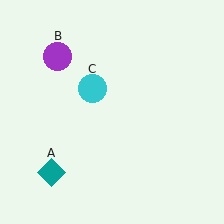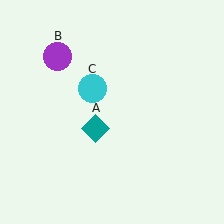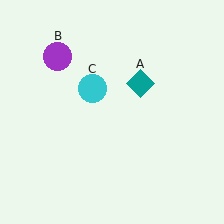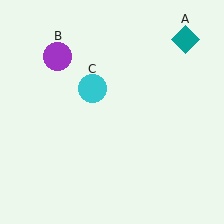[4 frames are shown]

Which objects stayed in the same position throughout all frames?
Purple circle (object B) and cyan circle (object C) remained stationary.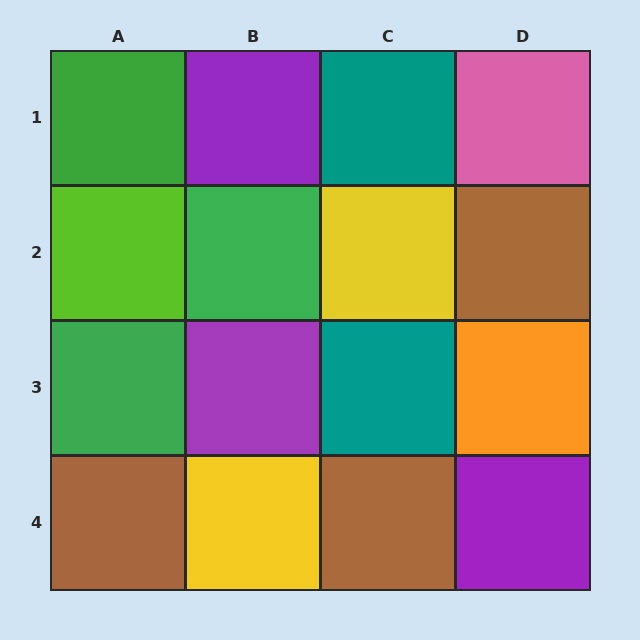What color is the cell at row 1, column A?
Green.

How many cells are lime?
1 cell is lime.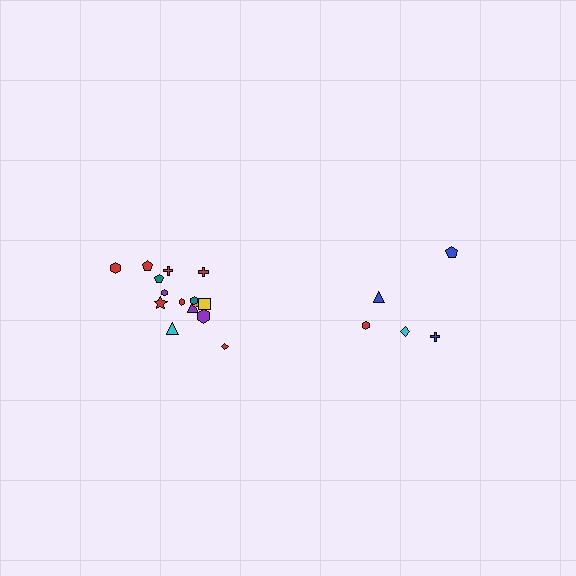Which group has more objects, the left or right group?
The left group.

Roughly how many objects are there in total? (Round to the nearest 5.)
Roughly 20 objects in total.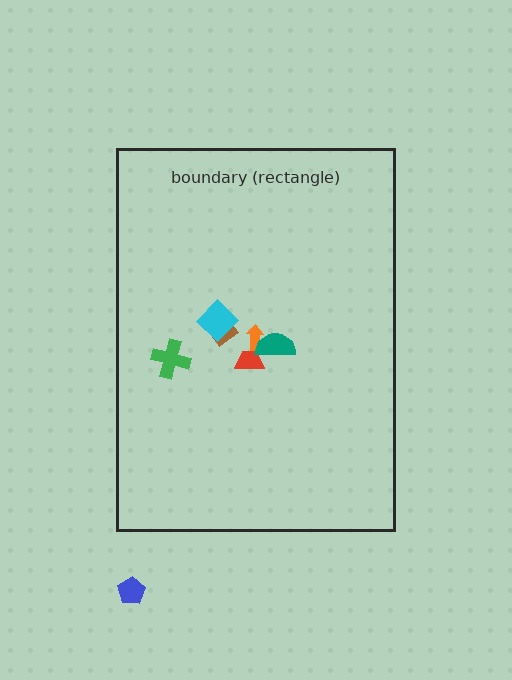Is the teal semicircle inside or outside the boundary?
Inside.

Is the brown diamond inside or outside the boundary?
Inside.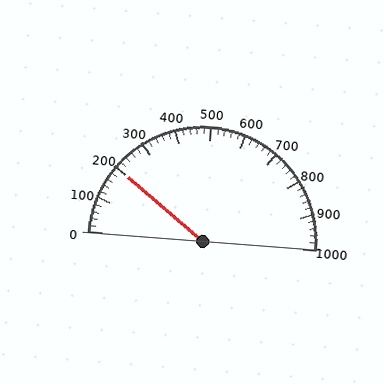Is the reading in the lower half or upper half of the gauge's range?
The reading is in the lower half of the range (0 to 1000).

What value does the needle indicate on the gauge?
The needle indicates approximately 200.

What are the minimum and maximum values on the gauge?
The gauge ranges from 0 to 1000.